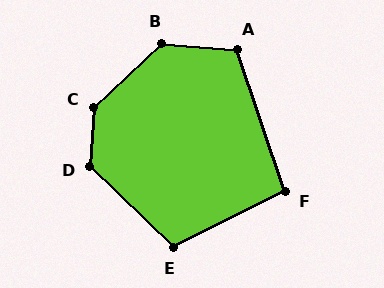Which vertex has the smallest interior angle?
F, at approximately 98 degrees.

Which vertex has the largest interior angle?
C, at approximately 137 degrees.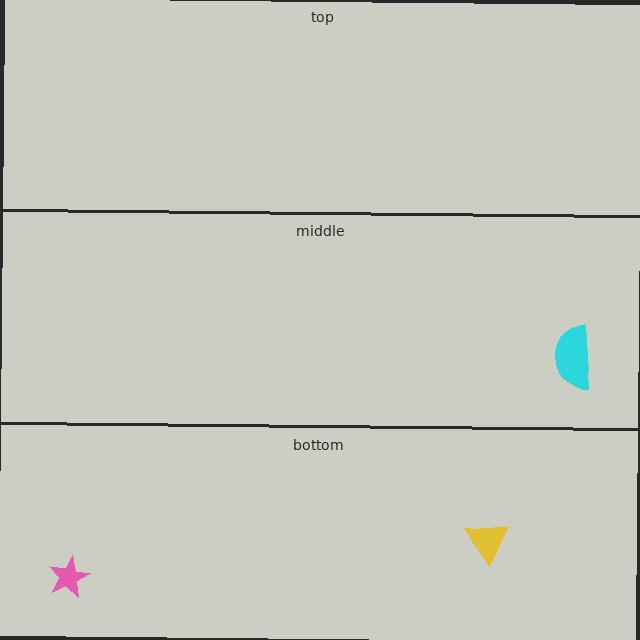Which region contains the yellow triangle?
The bottom region.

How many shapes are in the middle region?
1.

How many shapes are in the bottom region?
2.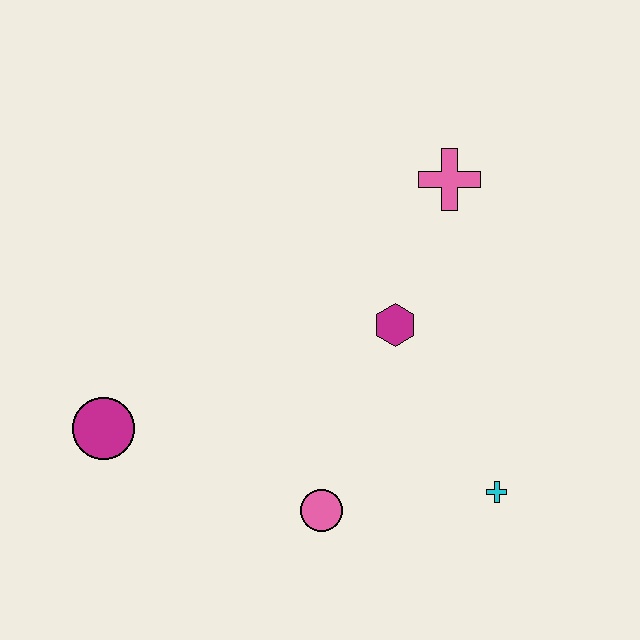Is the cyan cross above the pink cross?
No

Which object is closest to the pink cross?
The magenta hexagon is closest to the pink cross.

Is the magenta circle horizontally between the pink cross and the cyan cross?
No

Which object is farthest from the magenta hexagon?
The magenta circle is farthest from the magenta hexagon.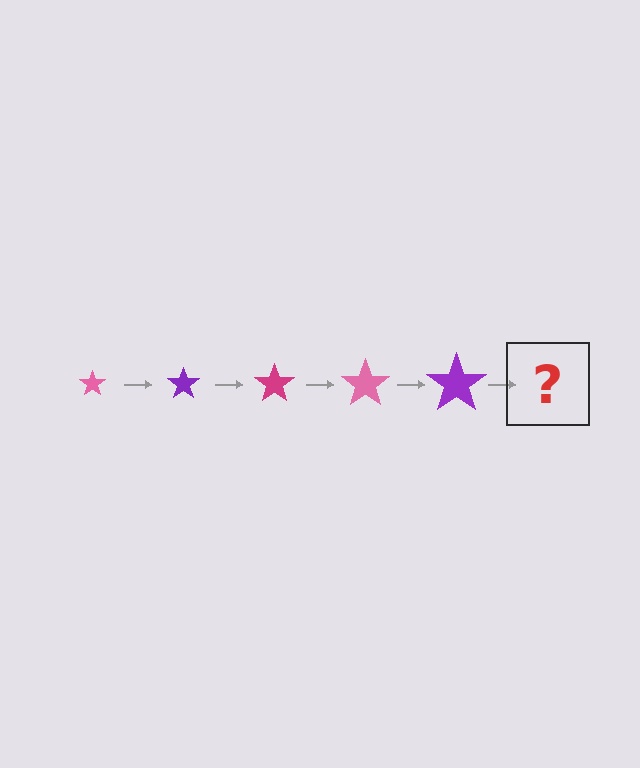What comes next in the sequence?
The next element should be a magenta star, larger than the previous one.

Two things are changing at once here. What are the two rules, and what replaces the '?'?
The two rules are that the star grows larger each step and the color cycles through pink, purple, and magenta. The '?' should be a magenta star, larger than the previous one.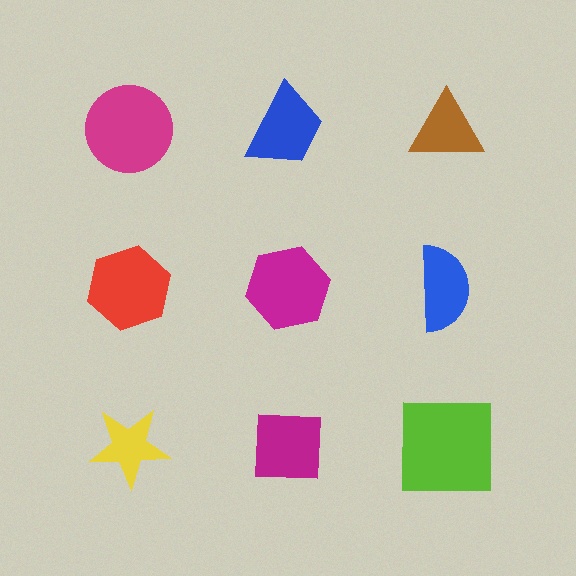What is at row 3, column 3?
A lime square.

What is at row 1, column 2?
A blue trapezoid.